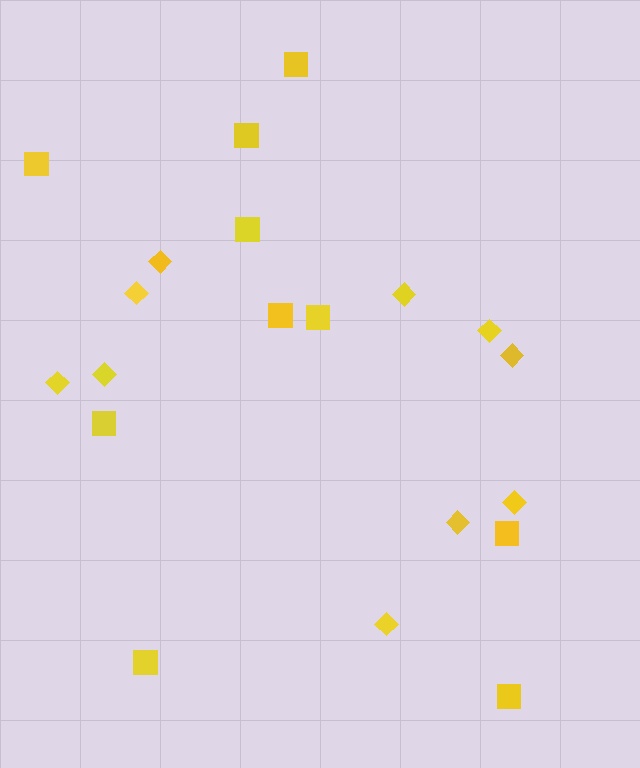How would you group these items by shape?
There are 2 groups: one group of diamonds (10) and one group of squares (10).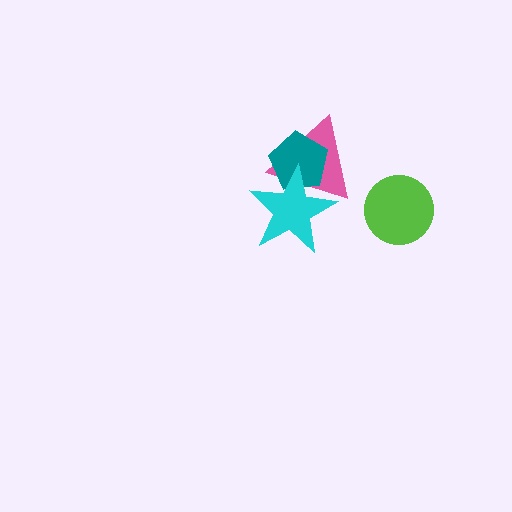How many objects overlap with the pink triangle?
2 objects overlap with the pink triangle.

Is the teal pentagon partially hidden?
Yes, it is partially covered by another shape.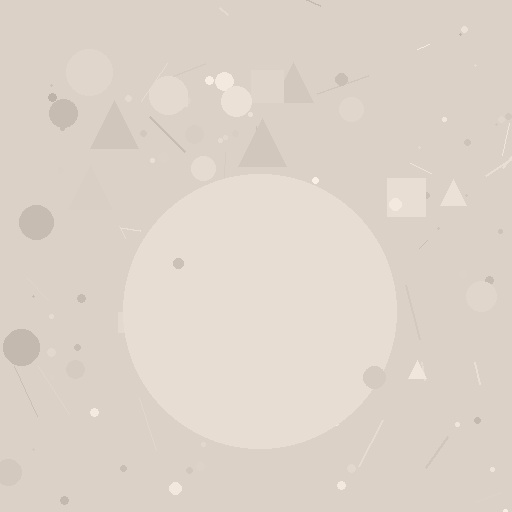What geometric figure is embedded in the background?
A circle is embedded in the background.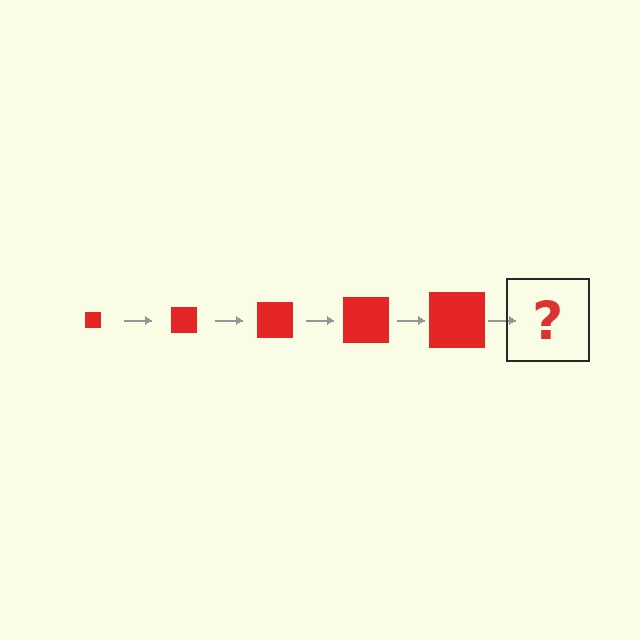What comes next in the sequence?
The next element should be a red square, larger than the previous one.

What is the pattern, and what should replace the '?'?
The pattern is that the square gets progressively larger each step. The '?' should be a red square, larger than the previous one.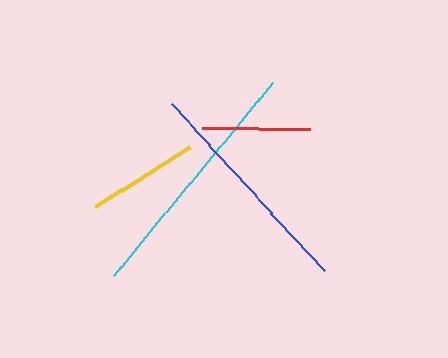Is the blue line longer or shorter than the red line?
The blue line is longer than the red line.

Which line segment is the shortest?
The red line is the shortest at approximately 108 pixels.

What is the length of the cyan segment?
The cyan segment is approximately 252 pixels long.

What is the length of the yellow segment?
The yellow segment is approximately 113 pixels long.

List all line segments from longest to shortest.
From longest to shortest: cyan, blue, yellow, red.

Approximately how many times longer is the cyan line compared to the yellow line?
The cyan line is approximately 2.2 times the length of the yellow line.